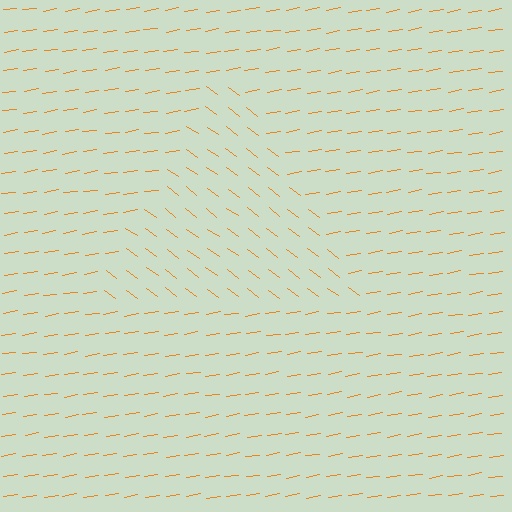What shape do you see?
I see a triangle.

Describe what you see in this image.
The image is filled with small orange line segments. A triangle region in the image has lines oriented differently from the surrounding lines, creating a visible texture boundary.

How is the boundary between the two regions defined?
The boundary is defined purely by a change in line orientation (approximately 45 degrees difference). All lines are the same color and thickness.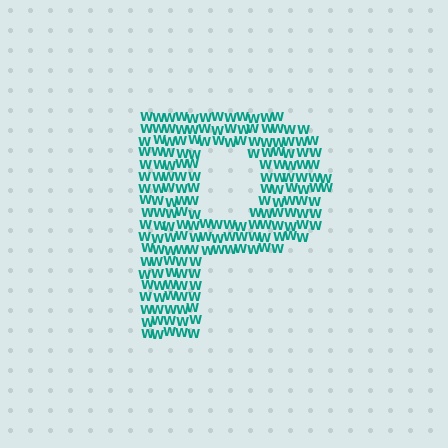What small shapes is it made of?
It is made of small letter W's.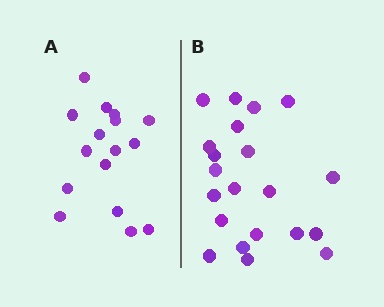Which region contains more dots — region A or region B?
Region B (the right region) has more dots.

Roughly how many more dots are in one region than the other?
Region B has about 5 more dots than region A.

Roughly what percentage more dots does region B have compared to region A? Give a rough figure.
About 30% more.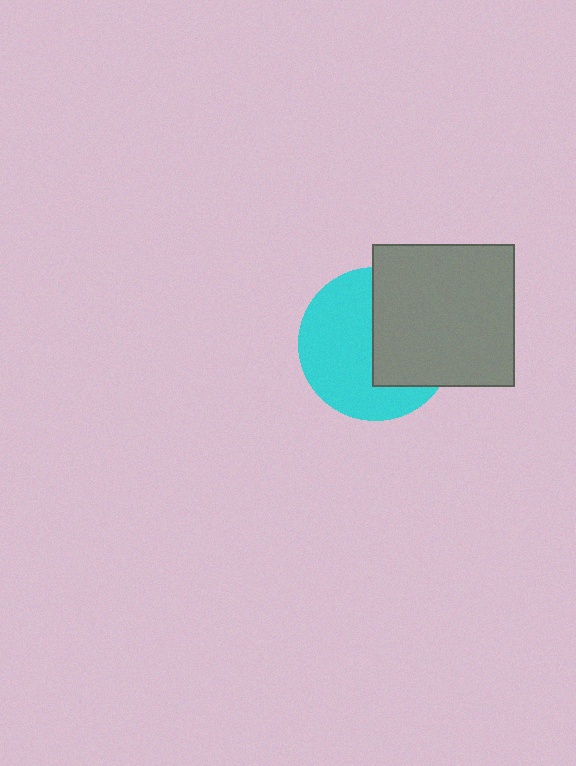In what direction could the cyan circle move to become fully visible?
The cyan circle could move left. That would shift it out from behind the gray square entirely.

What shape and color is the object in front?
The object in front is a gray square.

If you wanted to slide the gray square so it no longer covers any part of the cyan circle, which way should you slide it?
Slide it right — that is the most direct way to separate the two shapes.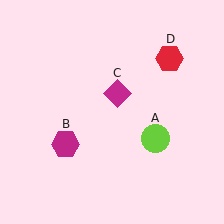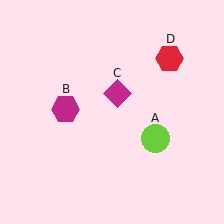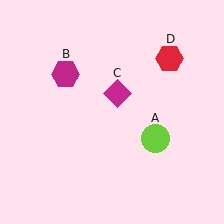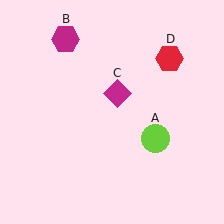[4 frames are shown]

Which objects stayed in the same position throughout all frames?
Lime circle (object A) and magenta diamond (object C) and red hexagon (object D) remained stationary.